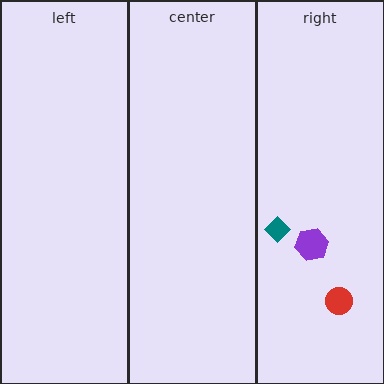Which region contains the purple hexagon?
The right region.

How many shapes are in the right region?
3.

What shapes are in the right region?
The teal diamond, the red circle, the purple hexagon.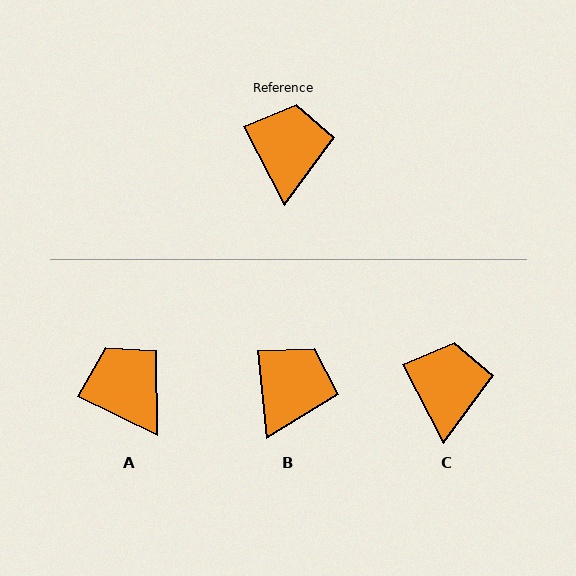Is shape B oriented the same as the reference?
No, it is off by about 22 degrees.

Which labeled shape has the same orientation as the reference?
C.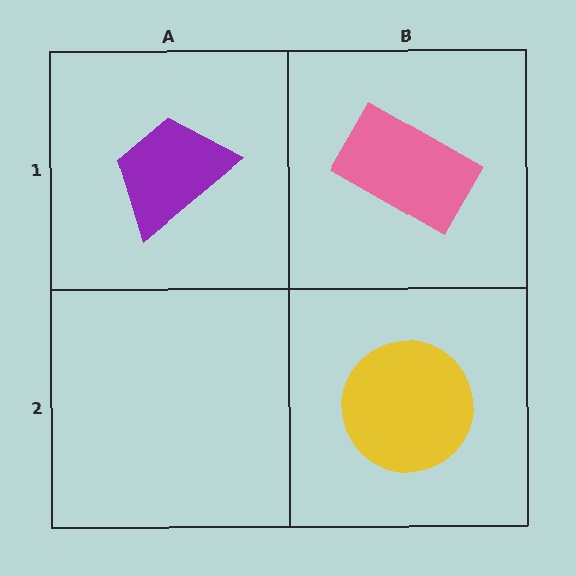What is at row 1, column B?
A pink rectangle.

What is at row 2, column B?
A yellow circle.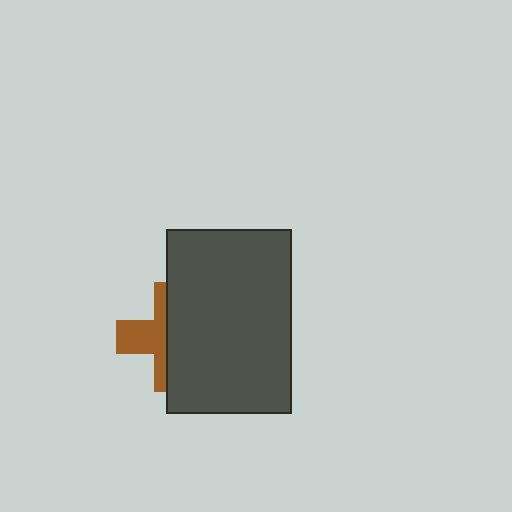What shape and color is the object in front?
The object in front is a dark gray rectangle.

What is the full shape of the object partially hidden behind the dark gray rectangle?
The partially hidden object is a brown cross.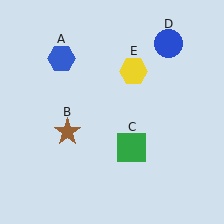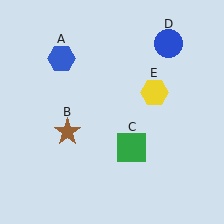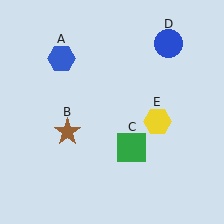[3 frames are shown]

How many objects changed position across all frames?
1 object changed position: yellow hexagon (object E).